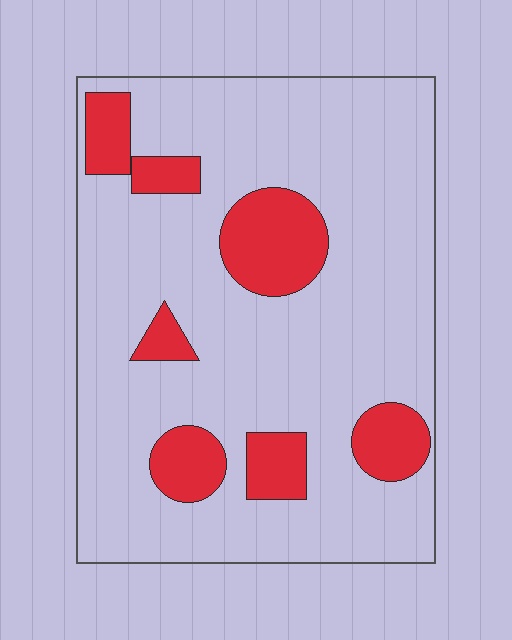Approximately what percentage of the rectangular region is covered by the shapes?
Approximately 20%.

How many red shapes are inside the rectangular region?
7.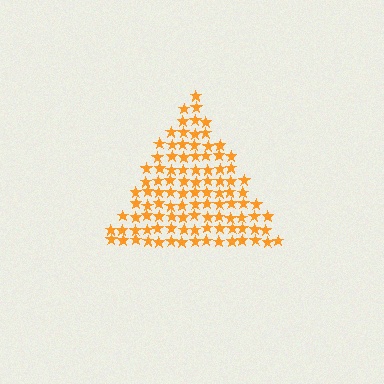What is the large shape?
The large shape is a triangle.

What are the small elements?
The small elements are stars.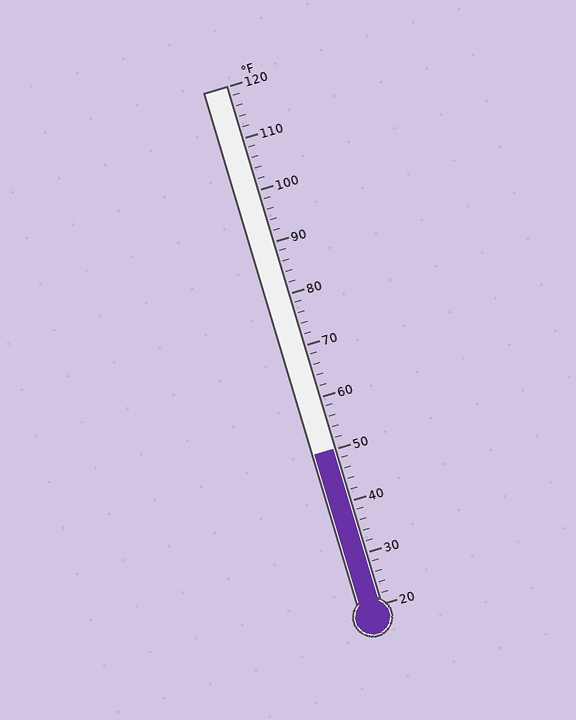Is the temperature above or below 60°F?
The temperature is below 60°F.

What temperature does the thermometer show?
The thermometer shows approximately 50°F.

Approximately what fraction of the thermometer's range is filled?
The thermometer is filled to approximately 30% of its range.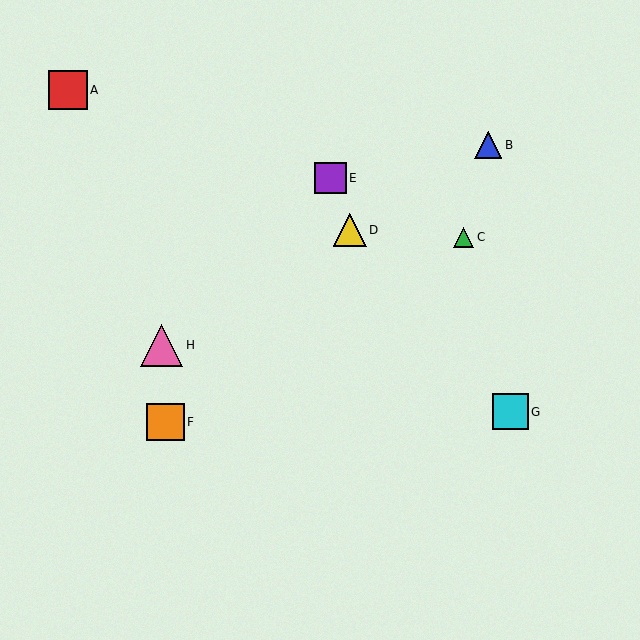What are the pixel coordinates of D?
Object D is at (350, 230).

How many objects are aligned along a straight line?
3 objects (B, D, H) are aligned along a straight line.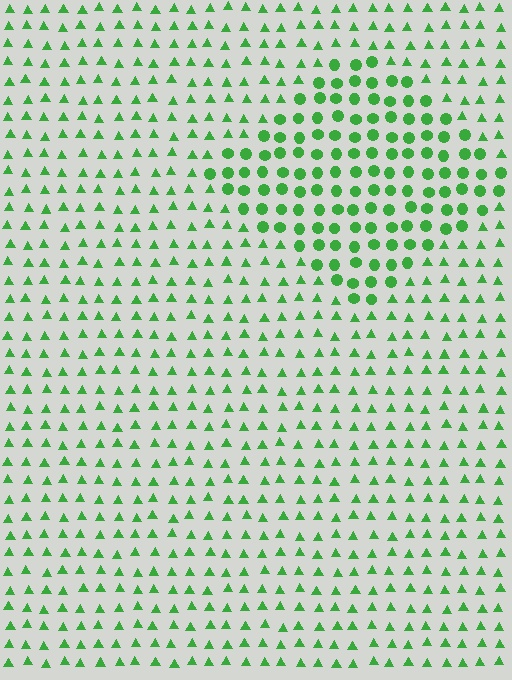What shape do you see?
I see a diamond.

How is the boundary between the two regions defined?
The boundary is defined by a change in element shape: circles inside vs. triangles outside. All elements share the same color and spacing.